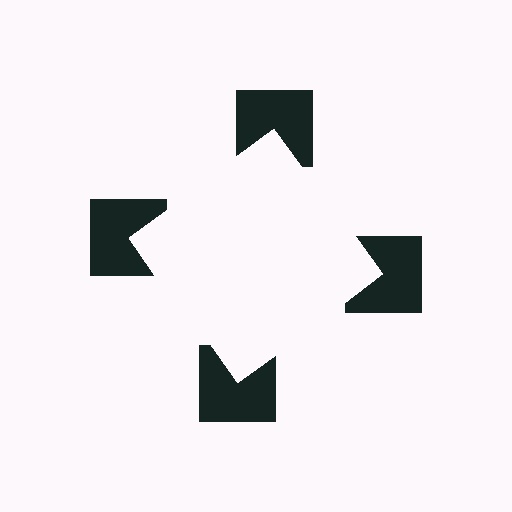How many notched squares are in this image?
There are 4 — one at each vertex of the illusory square.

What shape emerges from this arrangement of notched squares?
An illusory square — its edges are inferred from the aligned wedge cuts in the notched squares, not physically drawn.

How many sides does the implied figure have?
4 sides.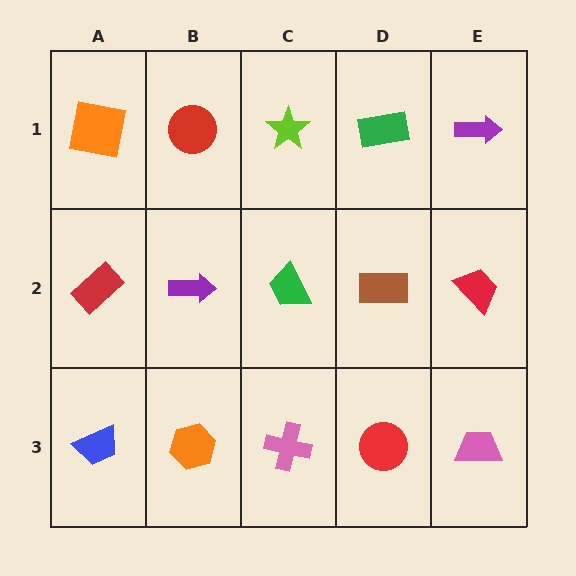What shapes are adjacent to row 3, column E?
A red trapezoid (row 2, column E), a red circle (row 3, column D).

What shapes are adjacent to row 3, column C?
A green trapezoid (row 2, column C), an orange hexagon (row 3, column B), a red circle (row 3, column D).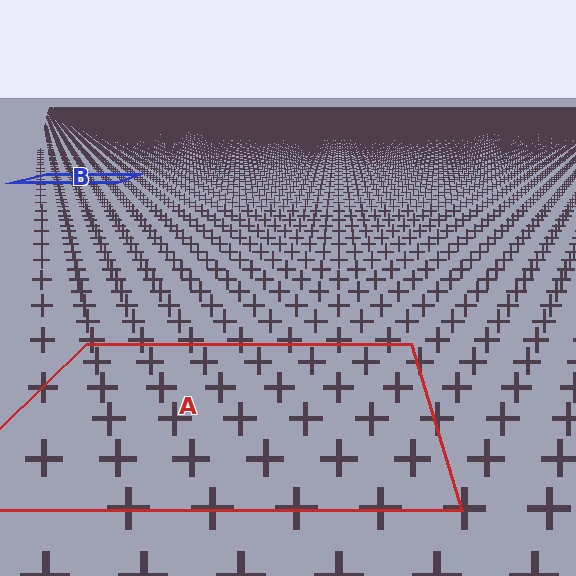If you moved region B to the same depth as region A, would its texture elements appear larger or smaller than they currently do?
They would appear larger. At a closer depth, the same texture elements are projected at a bigger on-screen size.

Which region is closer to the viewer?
Region A is closer. The texture elements there are larger and more spread out.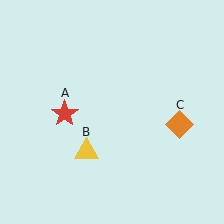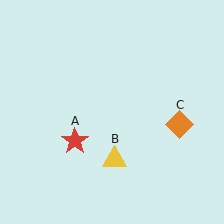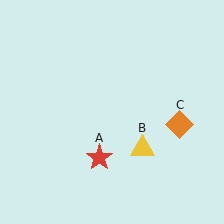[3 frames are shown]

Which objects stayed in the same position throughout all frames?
Orange diamond (object C) remained stationary.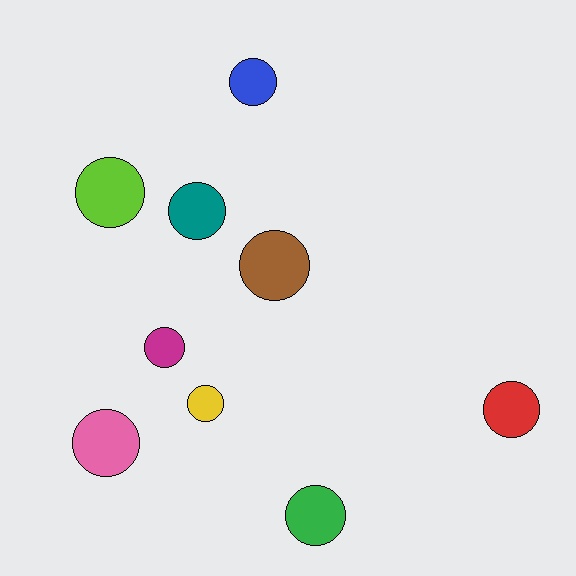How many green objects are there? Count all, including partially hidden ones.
There is 1 green object.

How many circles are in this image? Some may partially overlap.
There are 9 circles.